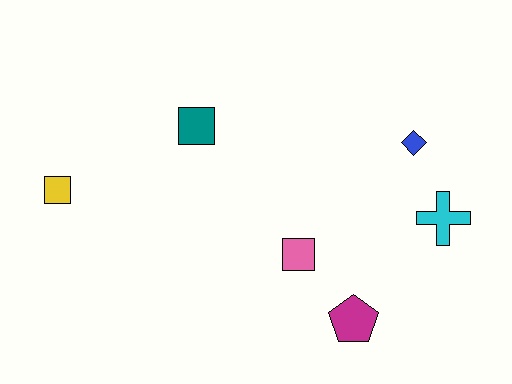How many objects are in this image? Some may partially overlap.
There are 6 objects.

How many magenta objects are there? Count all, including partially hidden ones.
There is 1 magenta object.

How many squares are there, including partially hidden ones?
There are 3 squares.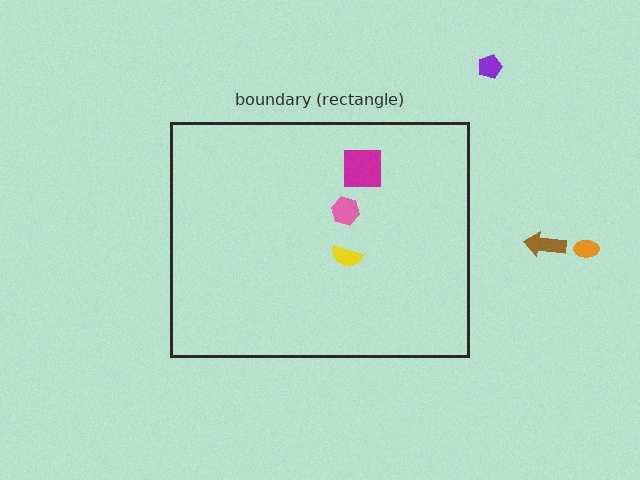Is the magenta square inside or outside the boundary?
Inside.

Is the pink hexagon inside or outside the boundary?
Inside.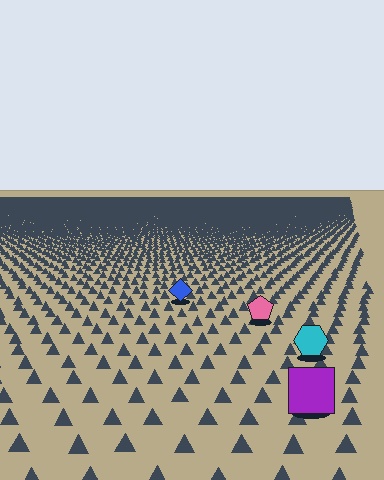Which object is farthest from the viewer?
The blue diamond is farthest from the viewer. It appears smaller and the ground texture around it is denser.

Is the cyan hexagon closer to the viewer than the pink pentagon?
Yes. The cyan hexagon is closer — you can tell from the texture gradient: the ground texture is coarser near it.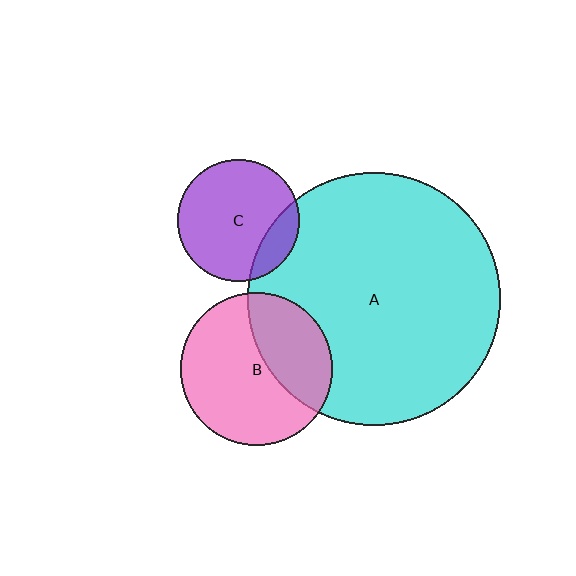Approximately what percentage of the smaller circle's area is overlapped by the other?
Approximately 35%.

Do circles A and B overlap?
Yes.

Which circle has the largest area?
Circle A (cyan).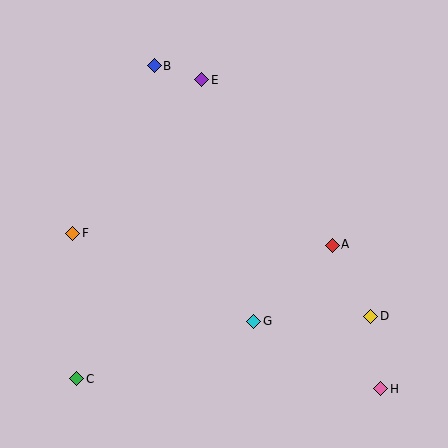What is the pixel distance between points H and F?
The distance between H and F is 345 pixels.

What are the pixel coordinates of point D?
Point D is at (371, 316).